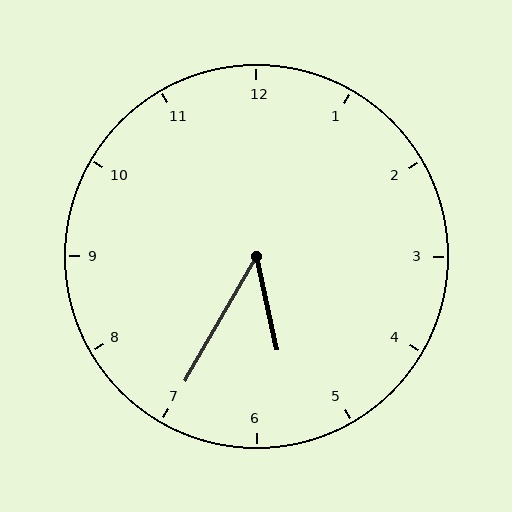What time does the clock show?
5:35.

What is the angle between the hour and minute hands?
Approximately 42 degrees.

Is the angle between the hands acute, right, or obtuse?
It is acute.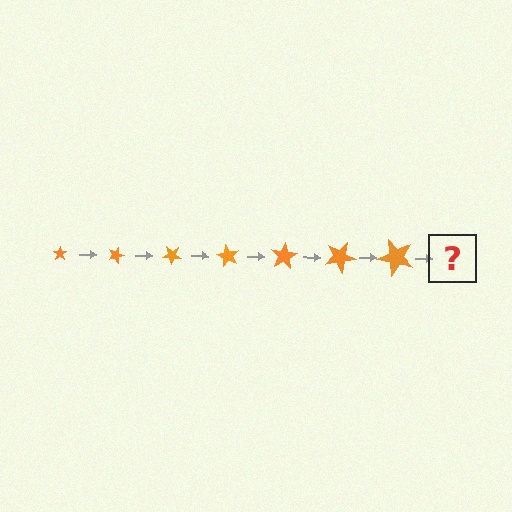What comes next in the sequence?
The next element should be a star, larger than the previous one and rotated 140 degrees from the start.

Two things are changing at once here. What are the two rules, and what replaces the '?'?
The two rules are that the star grows larger each step and it rotates 20 degrees each step. The '?' should be a star, larger than the previous one and rotated 140 degrees from the start.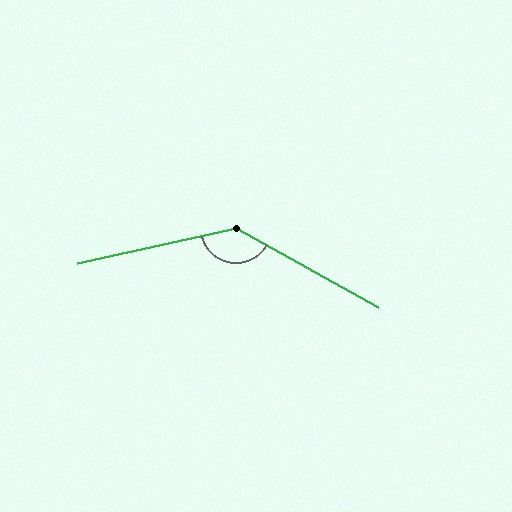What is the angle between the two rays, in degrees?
Approximately 139 degrees.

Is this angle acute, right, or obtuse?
It is obtuse.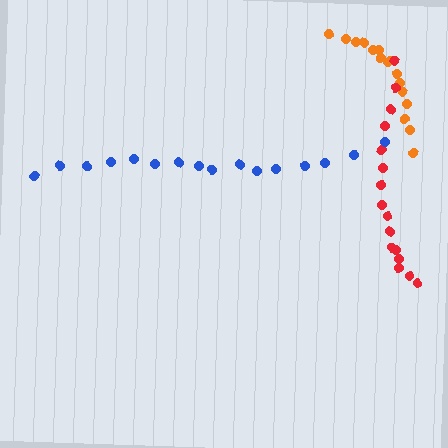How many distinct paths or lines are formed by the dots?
There are 3 distinct paths.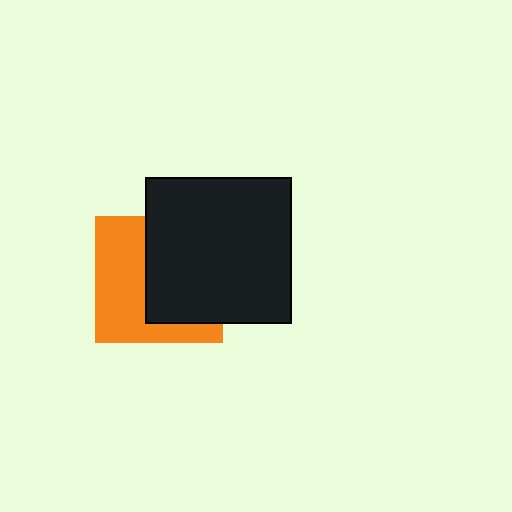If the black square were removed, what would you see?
You would see the complete orange square.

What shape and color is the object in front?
The object in front is a black square.